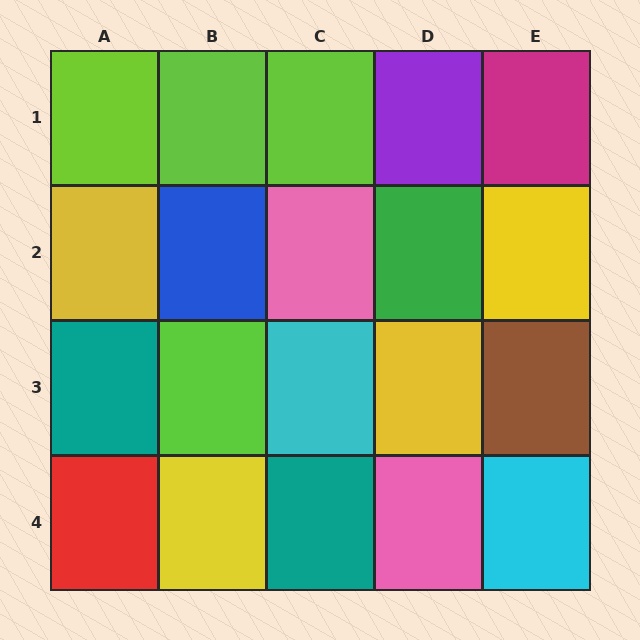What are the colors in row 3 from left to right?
Teal, lime, cyan, yellow, brown.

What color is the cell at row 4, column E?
Cyan.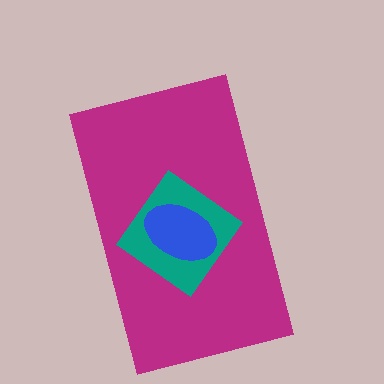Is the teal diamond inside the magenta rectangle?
Yes.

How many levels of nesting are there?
3.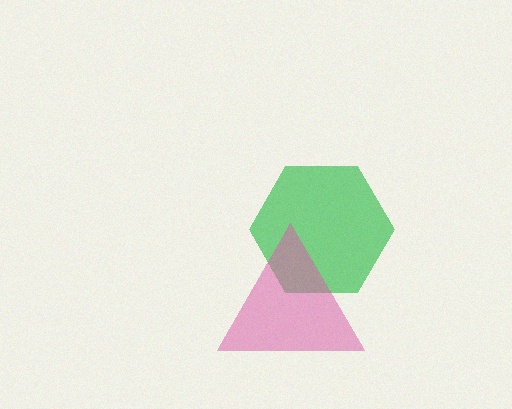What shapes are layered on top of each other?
The layered shapes are: a green hexagon, a pink triangle.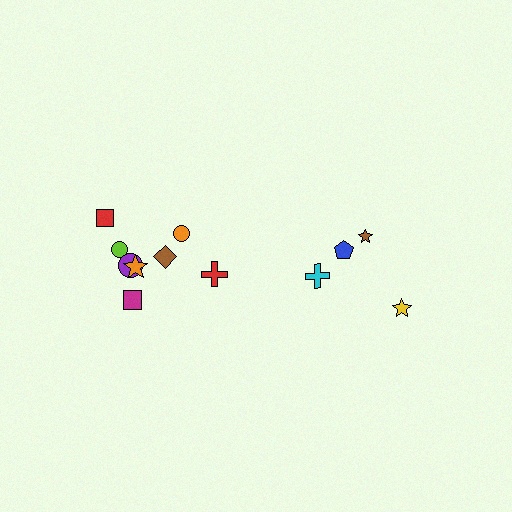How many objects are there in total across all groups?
There are 12 objects.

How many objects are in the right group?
There are 4 objects.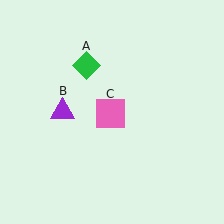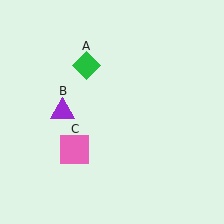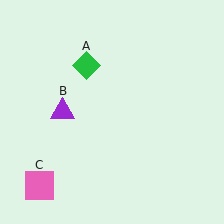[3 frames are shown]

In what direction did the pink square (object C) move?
The pink square (object C) moved down and to the left.